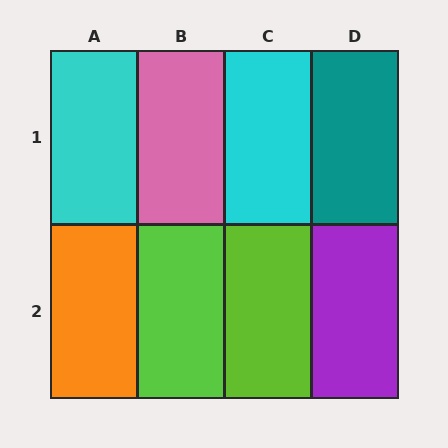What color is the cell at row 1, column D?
Teal.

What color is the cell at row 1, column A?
Cyan.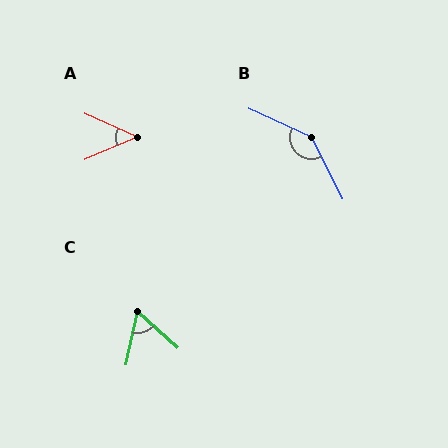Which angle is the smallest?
A, at approximately 47 degrees.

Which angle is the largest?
B, at approximately 141 degrees.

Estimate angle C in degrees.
Approximately 60 degrees.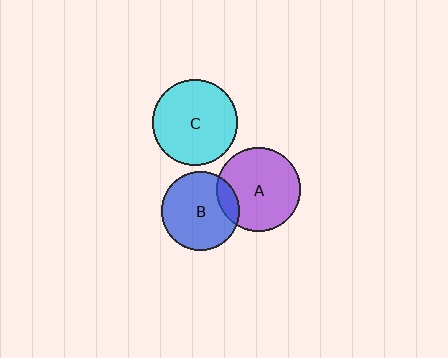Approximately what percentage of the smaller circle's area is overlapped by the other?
Approximately 15%.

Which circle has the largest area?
Circle C (cyan).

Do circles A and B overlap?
Yes.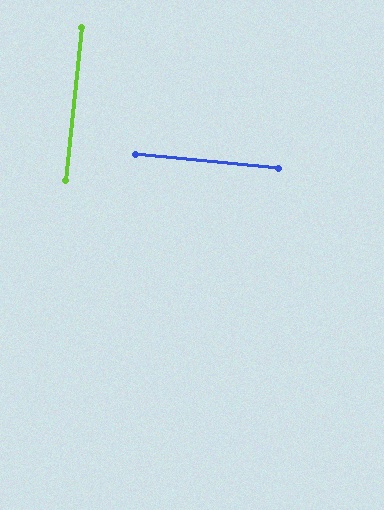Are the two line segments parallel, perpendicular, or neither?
Perpendicular — they meet at approximately 89°.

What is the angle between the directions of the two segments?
Approximately 89 degrees.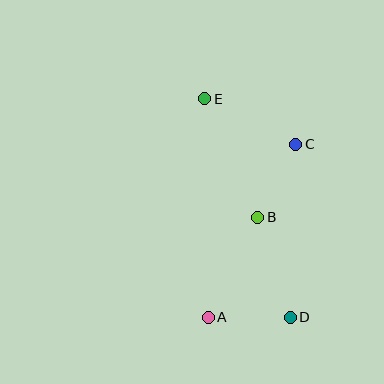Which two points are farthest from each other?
Points D and E are farthest from each other.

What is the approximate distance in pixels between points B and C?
The distance between B and C is approximately 83 pixels.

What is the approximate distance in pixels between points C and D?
The distance between C and D is approximately 173 pixels.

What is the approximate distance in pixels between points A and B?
The distance between A and B is approximately 112 pixels.